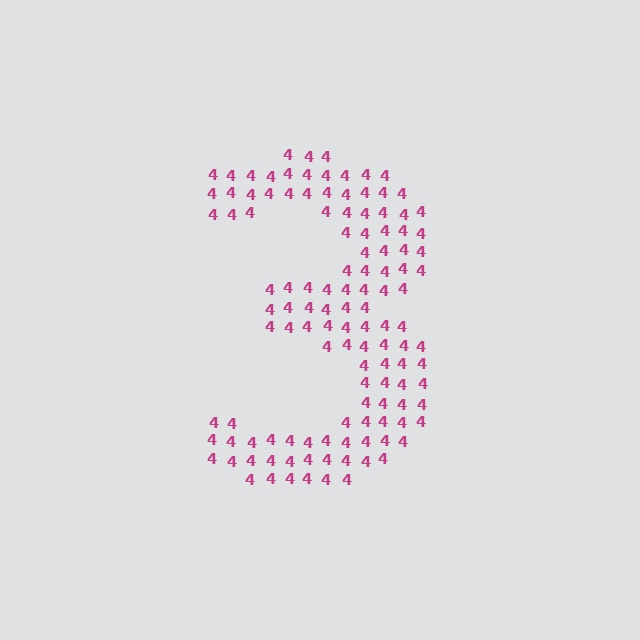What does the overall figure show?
The overall figure shows the digit 3.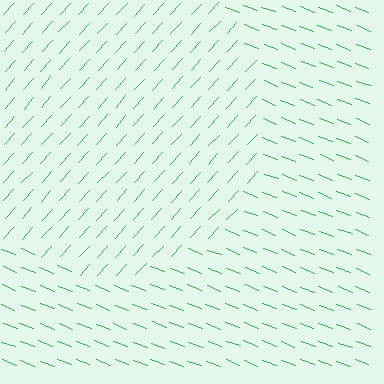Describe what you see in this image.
The image is filled with small green line segments. A circle region in the image has lines oriented differently from the surrounding lines, creating a visible texture boundary.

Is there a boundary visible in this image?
Yes, there is a texture boundary formed by a change in line orientation.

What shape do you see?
I see a circle.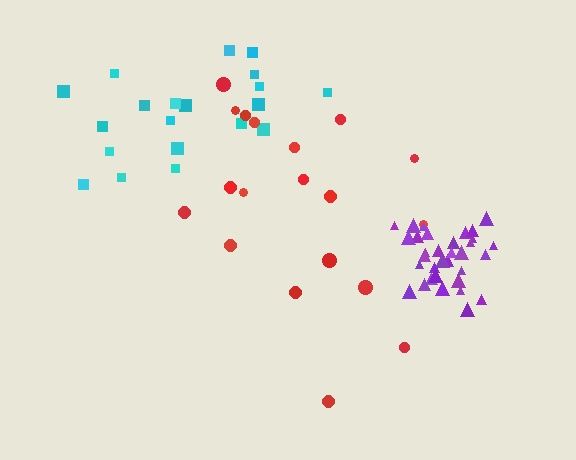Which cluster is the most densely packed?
Purple.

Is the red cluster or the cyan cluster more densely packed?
Cyan.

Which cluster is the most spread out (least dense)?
Red.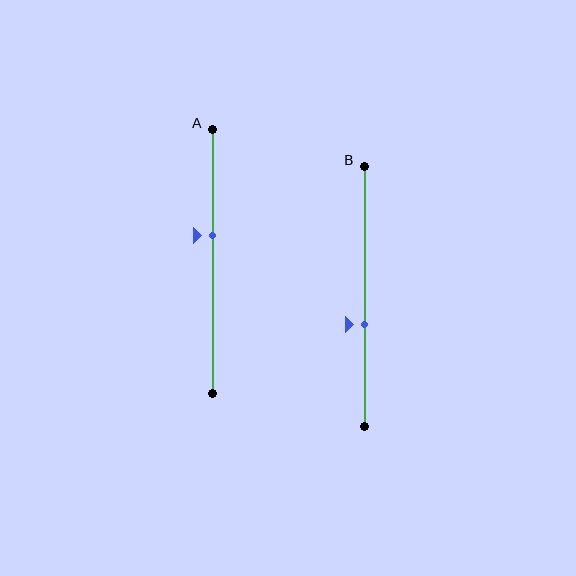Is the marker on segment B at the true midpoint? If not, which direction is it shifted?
No, the marker on segment B is shifted downward by about 11% of the segment length.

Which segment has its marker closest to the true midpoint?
Segment A has its marker closest to the true midpoint.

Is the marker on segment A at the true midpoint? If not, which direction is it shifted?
No, the marker on segment A is shifted upward by about 10% of the segment length.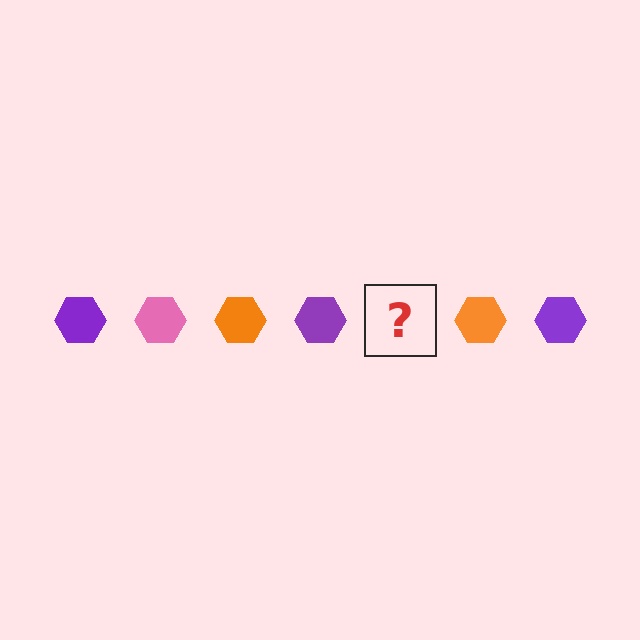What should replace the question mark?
The question mark should be replaced with a pink hexagon.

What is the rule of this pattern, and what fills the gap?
The rule is that the pattern cycles through purple, pink, orange hexagons. The gap should be filled with a pink hexagon.